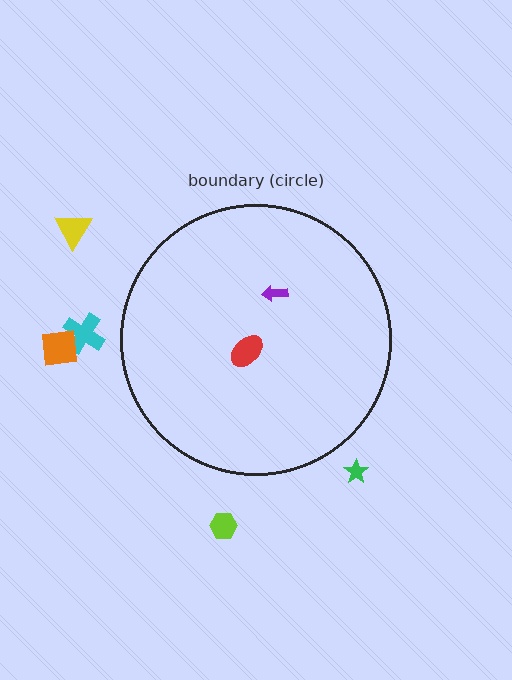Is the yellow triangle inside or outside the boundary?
Outside.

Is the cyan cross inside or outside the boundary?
Outside.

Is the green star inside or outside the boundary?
Outside.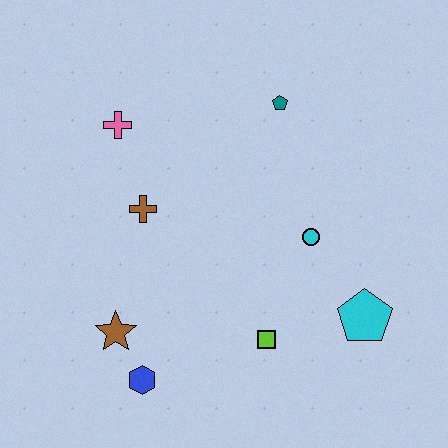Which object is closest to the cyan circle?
The cyan pentagon is closest to the cyan circle.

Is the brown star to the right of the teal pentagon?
No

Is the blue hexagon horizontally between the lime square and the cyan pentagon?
No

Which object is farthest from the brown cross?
The cyan pentagon is farthest from the brown cross.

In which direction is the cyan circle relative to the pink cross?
The cyan circle is to the right of the pink cross.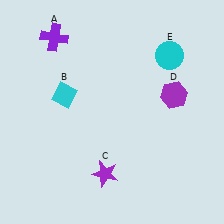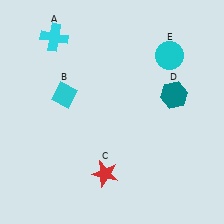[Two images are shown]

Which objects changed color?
A changed from purple to cyan. C changed from purple to red. D changed from purple to teal.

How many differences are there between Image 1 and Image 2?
There are 3 differences between the two images.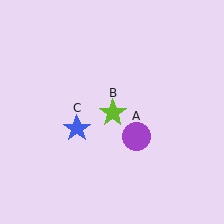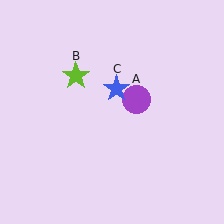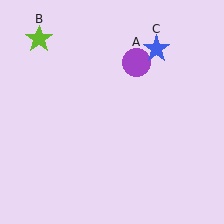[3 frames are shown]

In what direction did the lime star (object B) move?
The lime star (object B) moved up and to the left.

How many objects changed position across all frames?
3 objects changed position: purple circle (object A), lime star (object B), blue star (object C).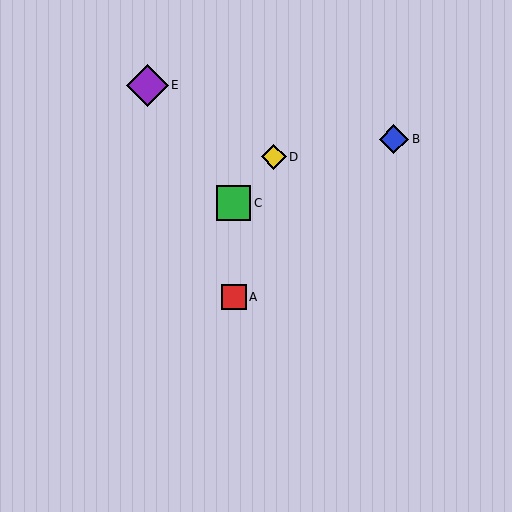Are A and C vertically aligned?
Yes, both are at x≈234.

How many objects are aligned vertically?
2 objects (A, C) are aligned vertically.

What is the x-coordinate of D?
Object D is at x≈274.